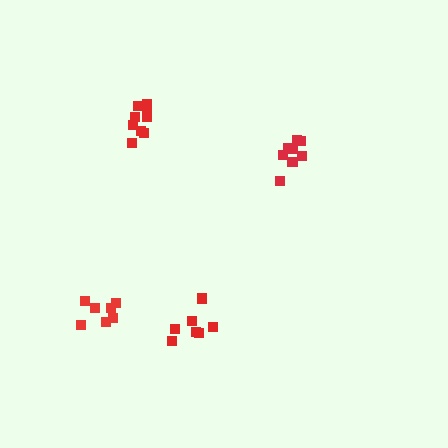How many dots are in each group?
Group 1: 7 dots, Group 2: 9 dots, Group 3: 8 dots, Group 4: 7 dots (31 total).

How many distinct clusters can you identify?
There are 4 distinct clusters.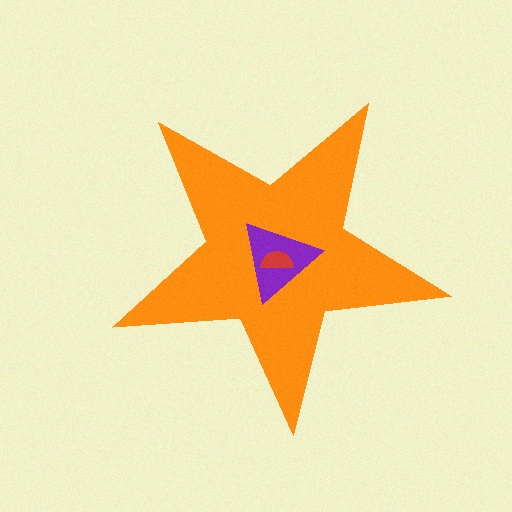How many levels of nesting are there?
3.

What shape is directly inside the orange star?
The purple triangle.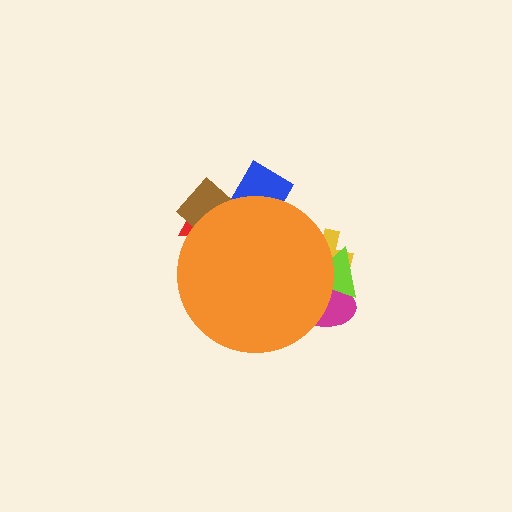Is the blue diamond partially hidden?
Yes, the blue diamond is partially hidden behind the orange circle.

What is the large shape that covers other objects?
An orange circle.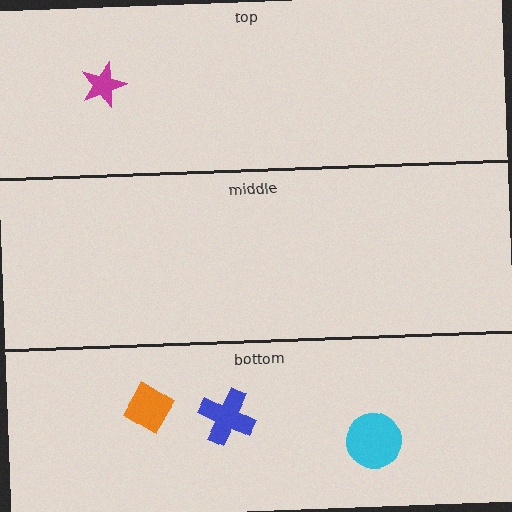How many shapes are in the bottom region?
3.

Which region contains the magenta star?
The top region.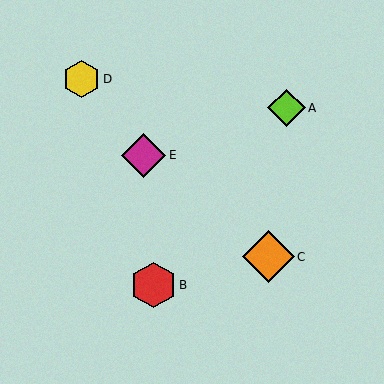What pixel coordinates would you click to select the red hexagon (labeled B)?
Click at (153, 285) to select the red hexagon B.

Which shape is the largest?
The orange diamond (labeled C) is the largest.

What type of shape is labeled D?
Shape D is a yellow hexagon.